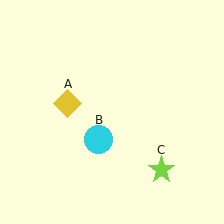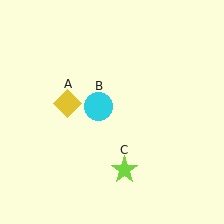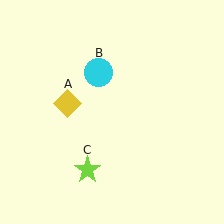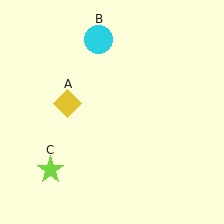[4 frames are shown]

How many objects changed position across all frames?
2 objects changed position: cyan circle (object B), lime star (object C).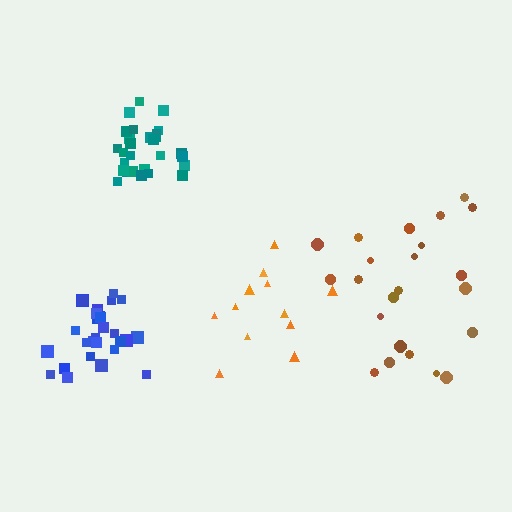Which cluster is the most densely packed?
Blue.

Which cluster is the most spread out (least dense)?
Brown.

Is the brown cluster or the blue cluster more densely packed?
Blue.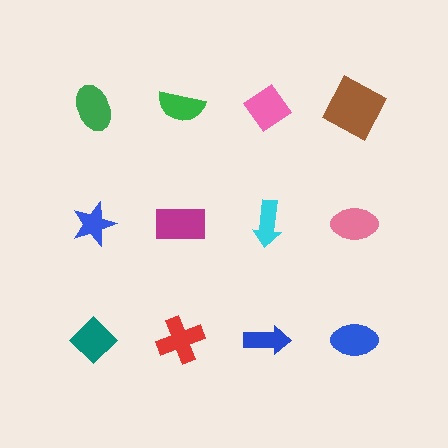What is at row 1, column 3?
A pink diamond.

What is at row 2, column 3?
A cyan arrow.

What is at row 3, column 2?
A red cross.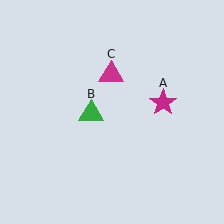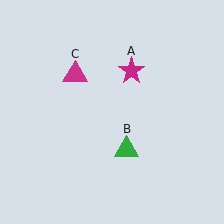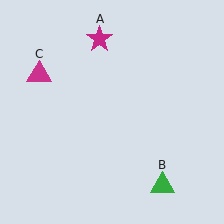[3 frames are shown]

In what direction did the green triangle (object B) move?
The green triangle (object B) moved down and to the right.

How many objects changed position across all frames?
3 objects changed position: magenta star (object A), green triangle (object B), magenta triangle (object C).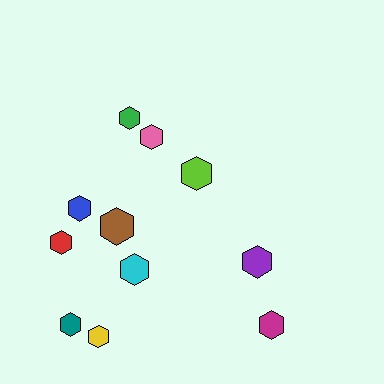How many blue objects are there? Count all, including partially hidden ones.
There is 1 blue object.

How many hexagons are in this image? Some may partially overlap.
There are 11 hexagons.